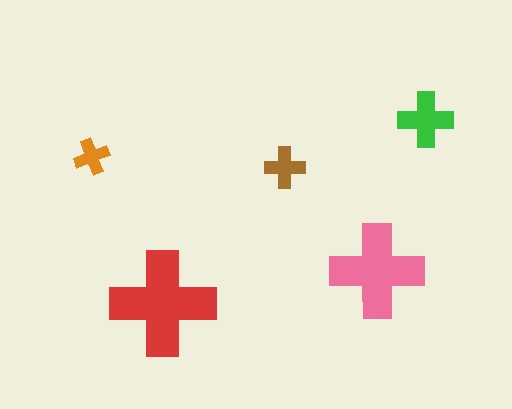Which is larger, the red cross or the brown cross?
The red one.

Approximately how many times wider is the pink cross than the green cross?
About 1.5 times wider.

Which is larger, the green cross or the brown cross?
The green one.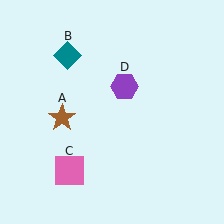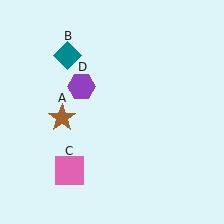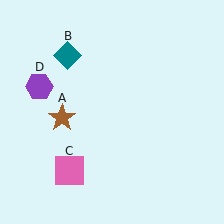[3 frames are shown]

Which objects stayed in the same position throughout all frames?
Brown star (object A) and teal diamond (object B) and pink square (object C) remained stationary.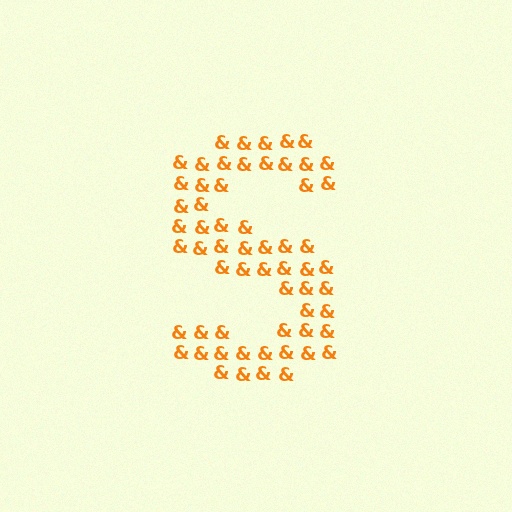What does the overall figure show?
The overall figure shows the letter S.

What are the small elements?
The small elements are ampersands.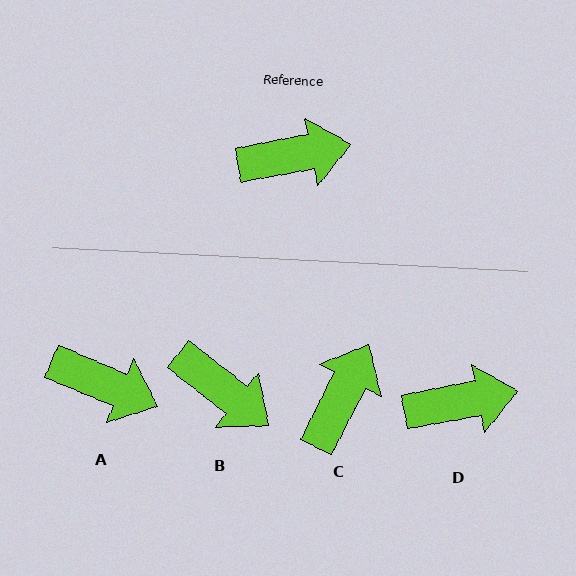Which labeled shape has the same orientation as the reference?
D.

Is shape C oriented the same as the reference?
No, it is off by about 53 degrees.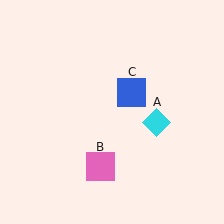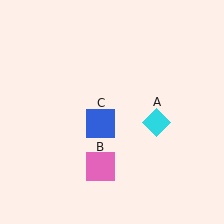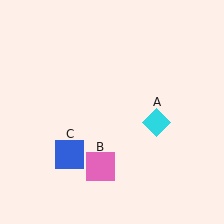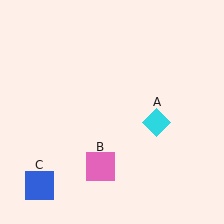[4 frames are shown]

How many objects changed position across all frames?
1 object changed position: blue square (object C).